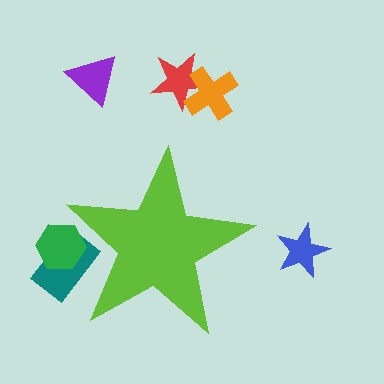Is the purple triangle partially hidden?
No, the purple triangle is fully visible.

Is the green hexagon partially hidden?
Yes, the green hexagon is partially hidden behind the lime star.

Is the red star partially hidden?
No, the red star is fully visible.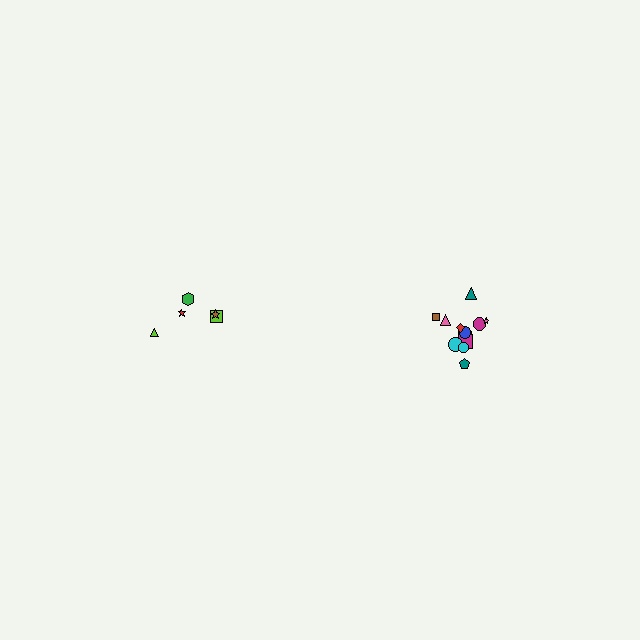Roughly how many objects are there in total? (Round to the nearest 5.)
Roughly 15 objects in total.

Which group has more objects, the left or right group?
The right group.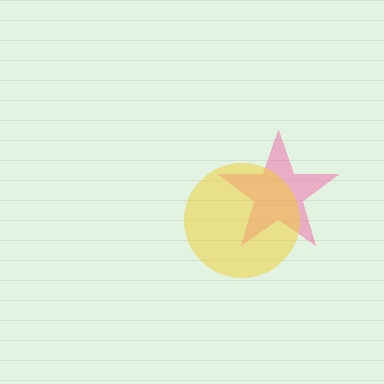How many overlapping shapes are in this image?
There are 2 overlapping shapes in the image.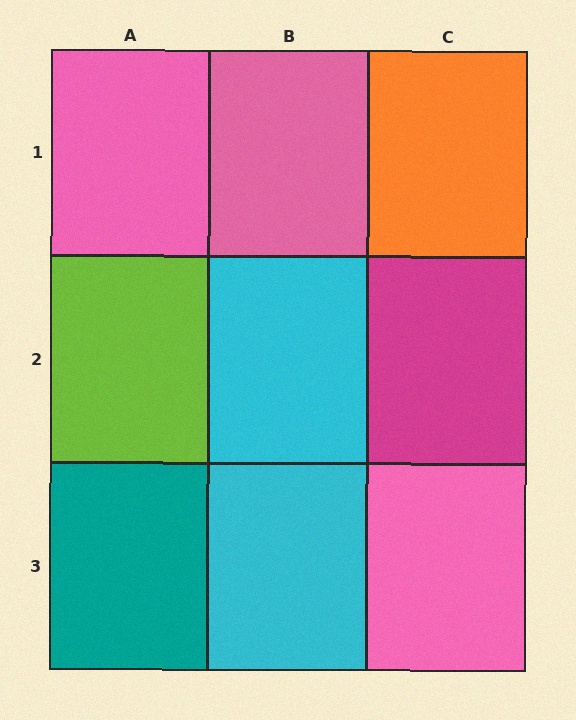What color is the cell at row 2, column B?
Cyan.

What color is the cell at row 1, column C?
Orange.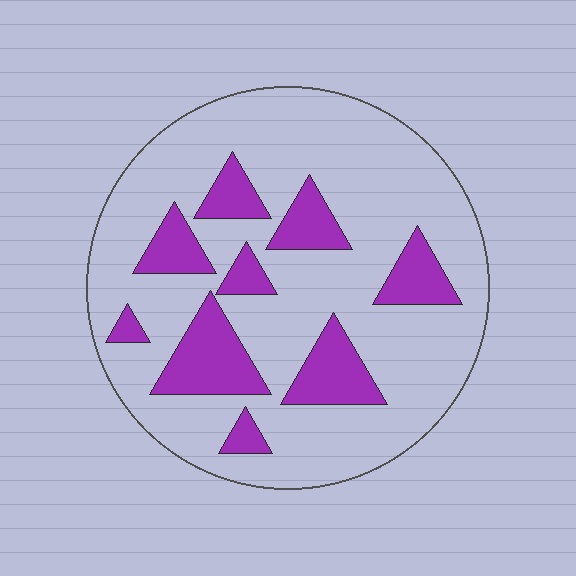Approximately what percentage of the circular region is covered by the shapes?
Approximately 20%.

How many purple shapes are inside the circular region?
9.